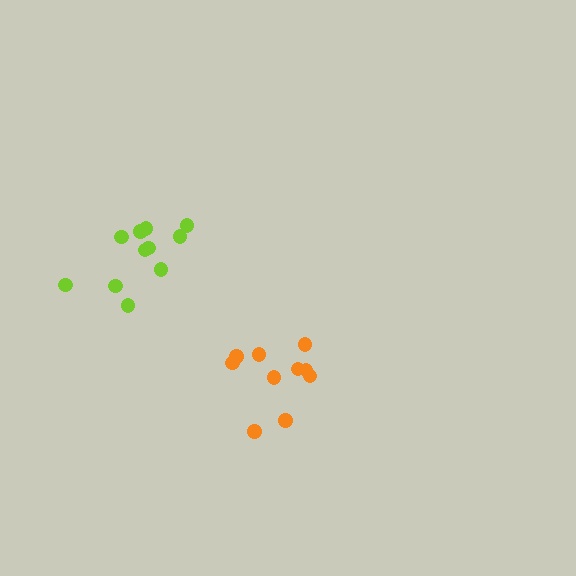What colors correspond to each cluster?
The clusters are colored: orange, lime.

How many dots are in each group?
Group 1: 10 dots, Group 2: 11 dots (21 total).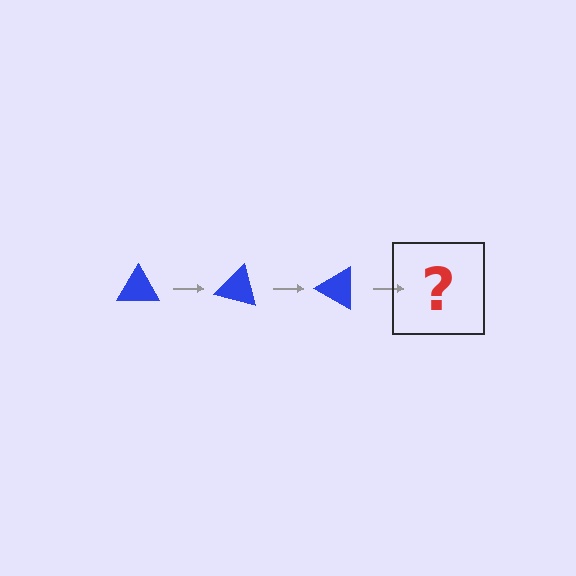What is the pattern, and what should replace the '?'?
The pattern is that the triangle rotates 15 degrees each step. The '?' should be a blue triangle rotated 45 degrees.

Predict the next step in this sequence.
The next step is a blue triangle rotated 45 degrees.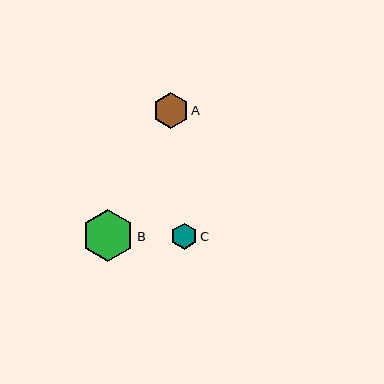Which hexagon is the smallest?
Hexagon C is the smallest with a size of approximately 26 pixels.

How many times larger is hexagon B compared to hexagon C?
Hexagon B is approximately 2.0 times the size of hexagon C.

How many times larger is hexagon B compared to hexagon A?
Hexagon B is approximately 1.5 times the size of hexagon A.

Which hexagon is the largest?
Hexagon B is the largest with a size of approximately 52 pixels.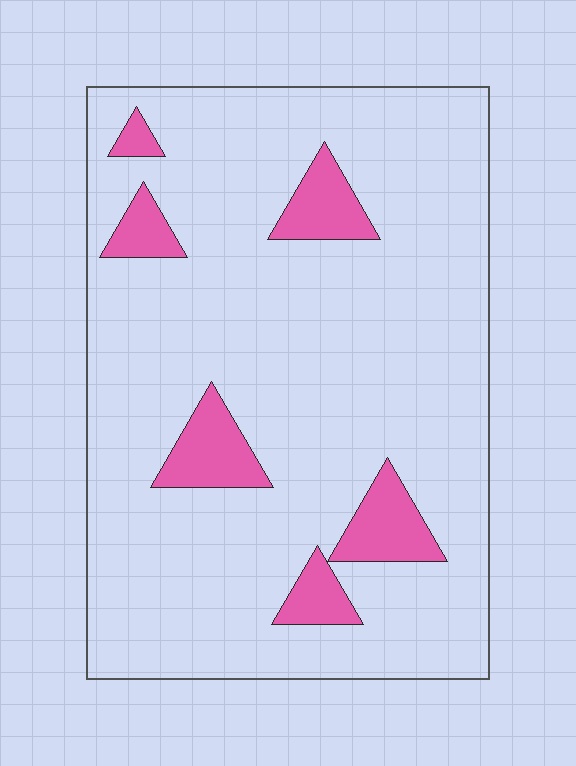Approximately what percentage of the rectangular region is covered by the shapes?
Approximately 10%.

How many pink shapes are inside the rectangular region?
6.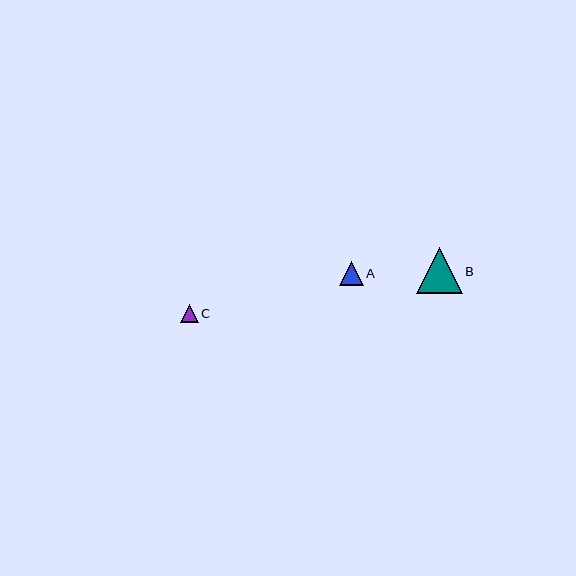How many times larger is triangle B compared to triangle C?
Triangle B is approximately 2.6 times the size of triangle C.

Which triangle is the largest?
Triangle B is the largest with a size of approximately 46 pixels.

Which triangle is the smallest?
Triangle C is the smallest with a size of approximately 18 pixels.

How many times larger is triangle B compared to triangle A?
Triangle B is approximately 2.0 times the size of triangle A.